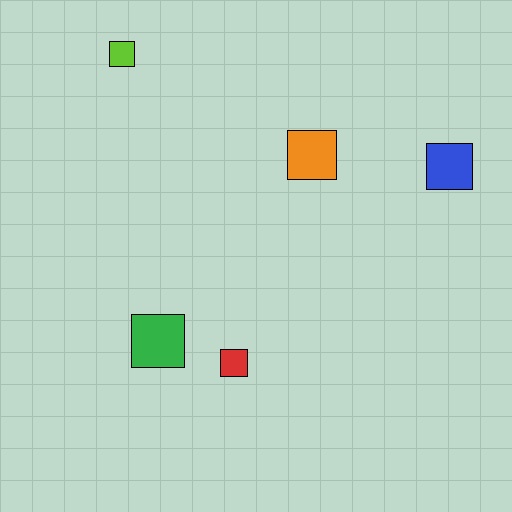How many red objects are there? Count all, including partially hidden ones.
There is 1 red object.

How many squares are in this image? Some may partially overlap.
There are 5 squares.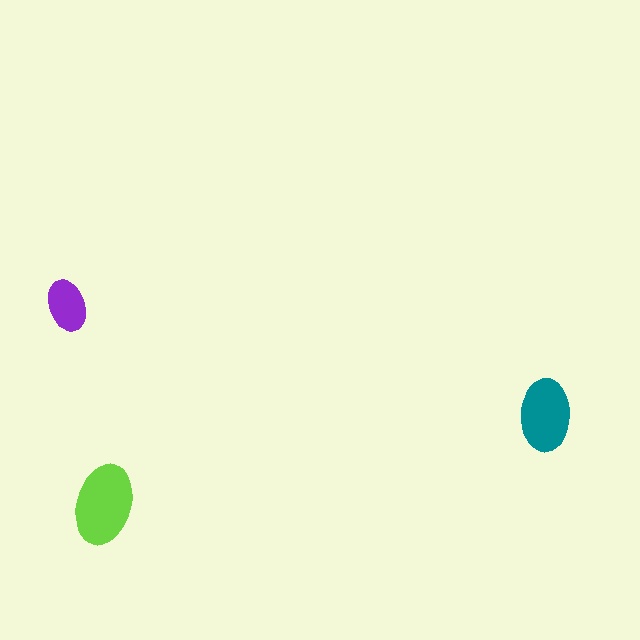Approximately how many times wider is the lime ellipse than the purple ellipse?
About 1.5 times wider.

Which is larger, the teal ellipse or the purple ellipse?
The teal one.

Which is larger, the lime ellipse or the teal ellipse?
The lime one.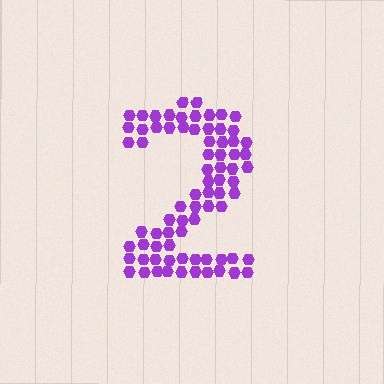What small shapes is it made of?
It is made of small hexagons.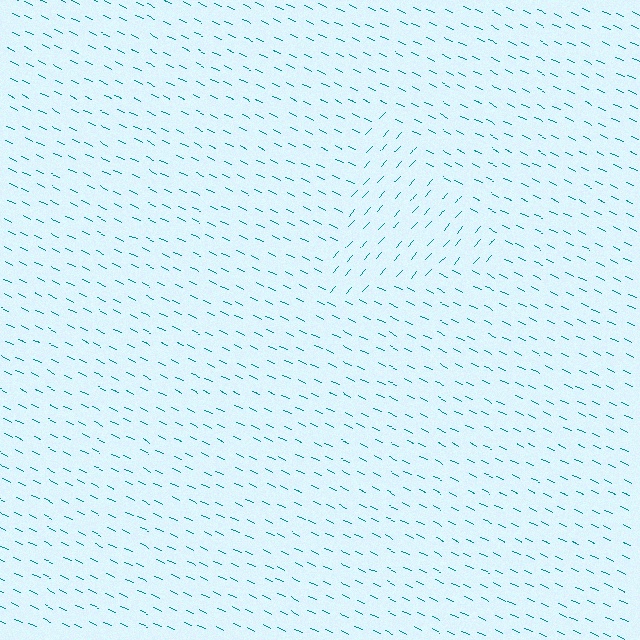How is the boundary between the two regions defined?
The boundary is defined purely by a change in line orientation (approximately 74 degrees difference). All lines are the same color and thickness.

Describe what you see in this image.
The image is filled with small teal line segments. A triangle region in the image has lines oriented differently from the surrounding lines, creating a visible texture boundary.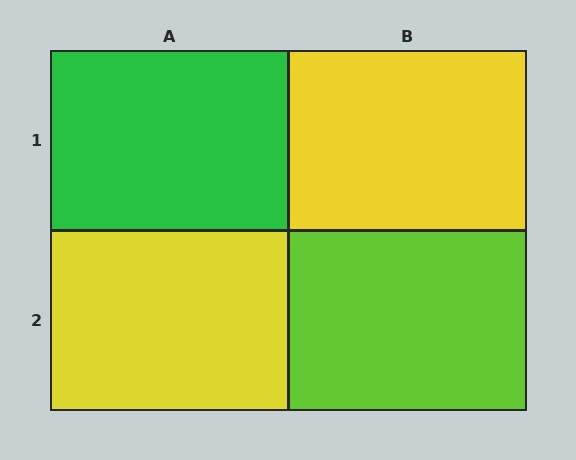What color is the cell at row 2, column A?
Yellow.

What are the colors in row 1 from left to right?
Green, yellow.